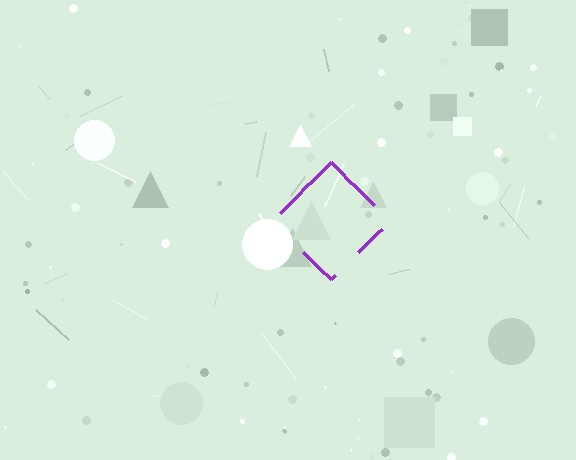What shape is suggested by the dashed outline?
The dashed outline suggests a diamond.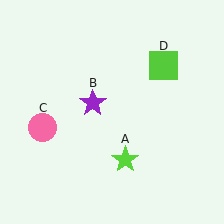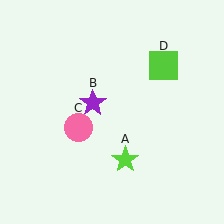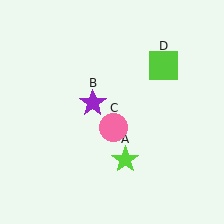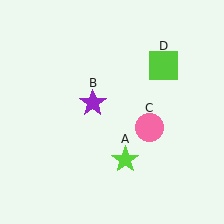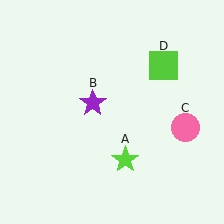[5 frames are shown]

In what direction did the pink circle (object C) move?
The pink circle (object C) moved right.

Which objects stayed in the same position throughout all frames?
Lime star (object A) and purple star (object B) and lime square (object D) remained stationary.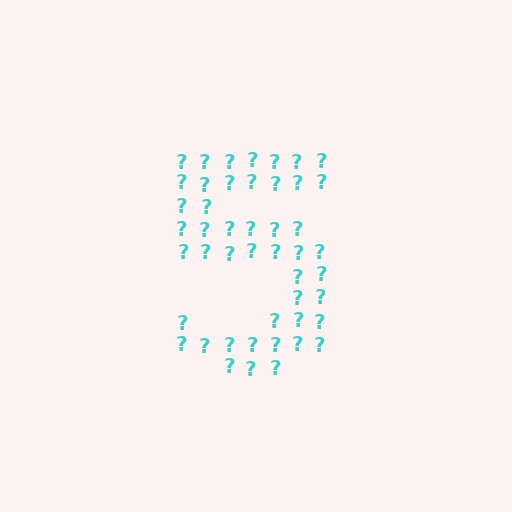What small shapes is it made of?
It is made of small question marks.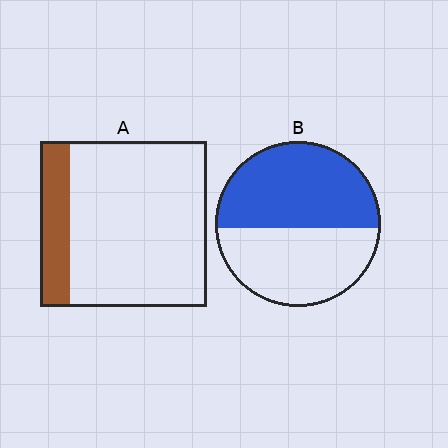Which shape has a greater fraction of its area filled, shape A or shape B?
Shape B.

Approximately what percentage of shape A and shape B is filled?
A is approximately 20% and B is approximately 55%.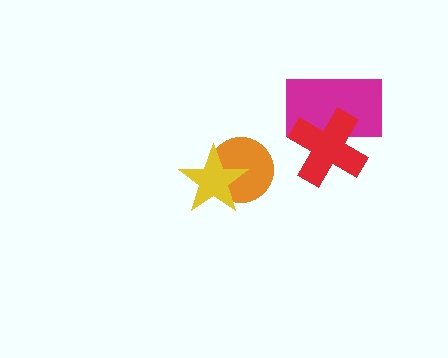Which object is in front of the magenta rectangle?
The red cross is in front of the magenta rectangle.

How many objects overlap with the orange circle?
1 object overlaps with the orange circle.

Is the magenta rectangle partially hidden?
Yes, it is partially covered by another shape.